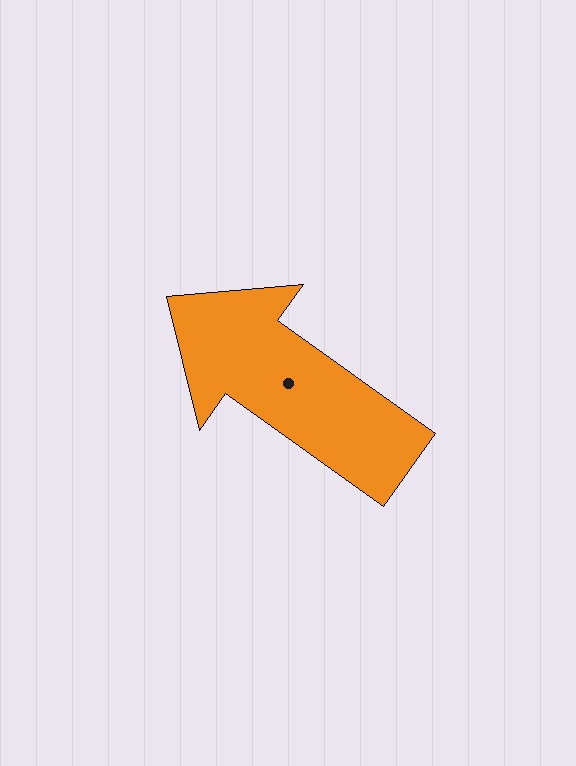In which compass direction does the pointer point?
Northwest.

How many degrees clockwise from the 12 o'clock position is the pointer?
Approximately 305 degrees.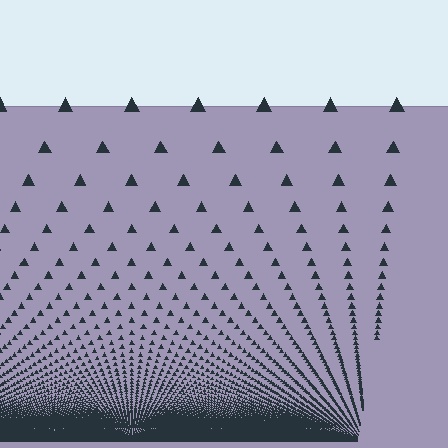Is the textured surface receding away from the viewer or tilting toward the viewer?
The surface appears to tilt toward the viewer. Texture elements get larger and sparser toward the top.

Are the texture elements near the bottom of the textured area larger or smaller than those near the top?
Smaller. The gradient is inverted — elements near the bottom are smaller and denser.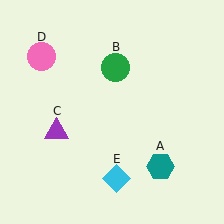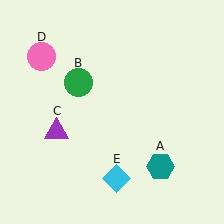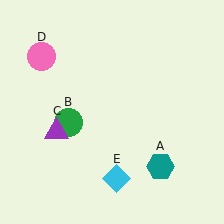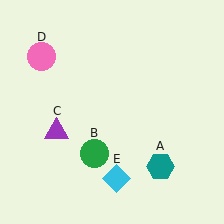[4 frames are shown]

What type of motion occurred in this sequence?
The green circle (object B) rotated counterclockwise around the center of the scene.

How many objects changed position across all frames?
1 object changed position: green circle (object B).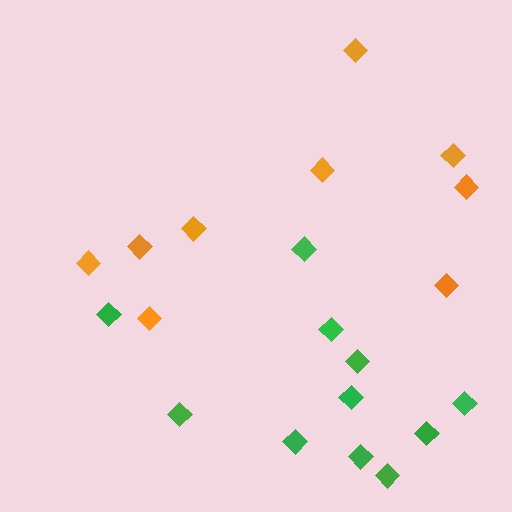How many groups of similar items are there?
There are 2 groups: one group of orange diamonds (9) and one group of green diamonds (11).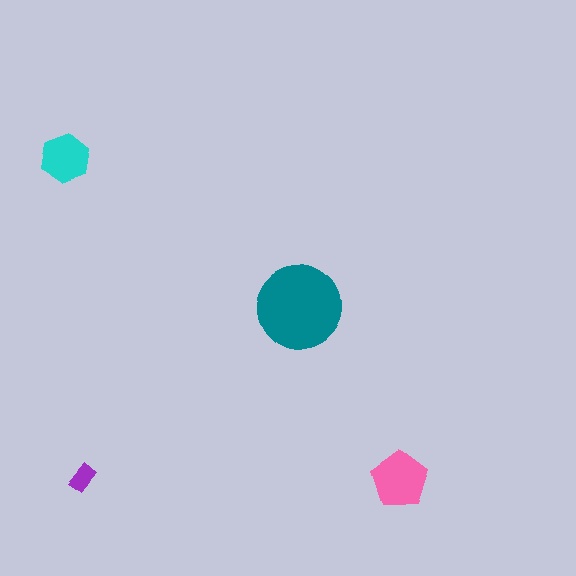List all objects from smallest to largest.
The purple rectangle, the cyan hexagon, the pink pentagon, the teal circle.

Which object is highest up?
The cyan hexagon is topmost.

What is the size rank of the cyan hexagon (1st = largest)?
3rd.